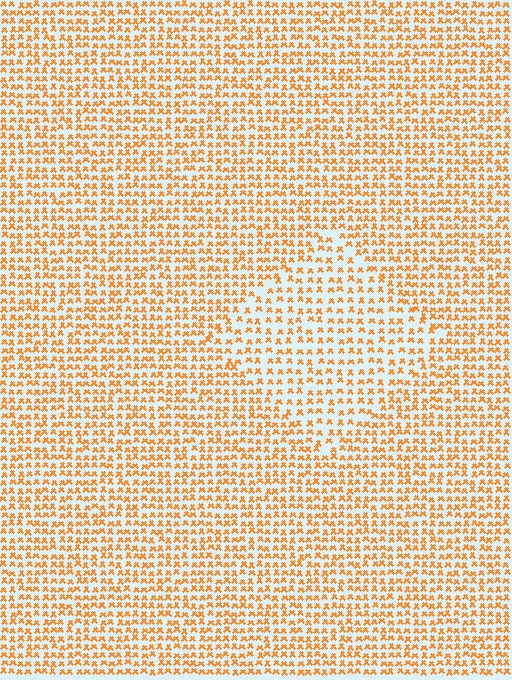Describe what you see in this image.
The image contains small orange elements arranged at two different densities. A diamond-shaped region is visible where the elements are less densely packed than the surrounding area.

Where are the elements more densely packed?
The elements are more densely packed outside the diamond boundary.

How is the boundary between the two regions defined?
The boundary is defined by a change in element density (approximately 1.5x ratio). All elements are the same color, size, and shape.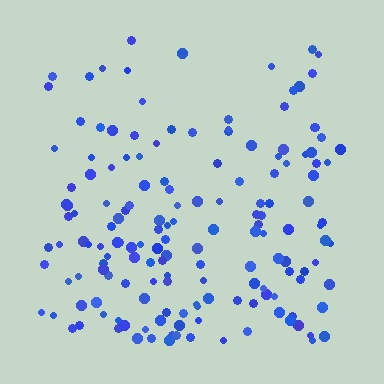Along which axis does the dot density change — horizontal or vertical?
Vertical.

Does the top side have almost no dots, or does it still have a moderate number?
Still a moderate number, just noticeably fewer than the bottom.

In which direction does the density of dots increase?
From top to bottom, with the bottom side densest.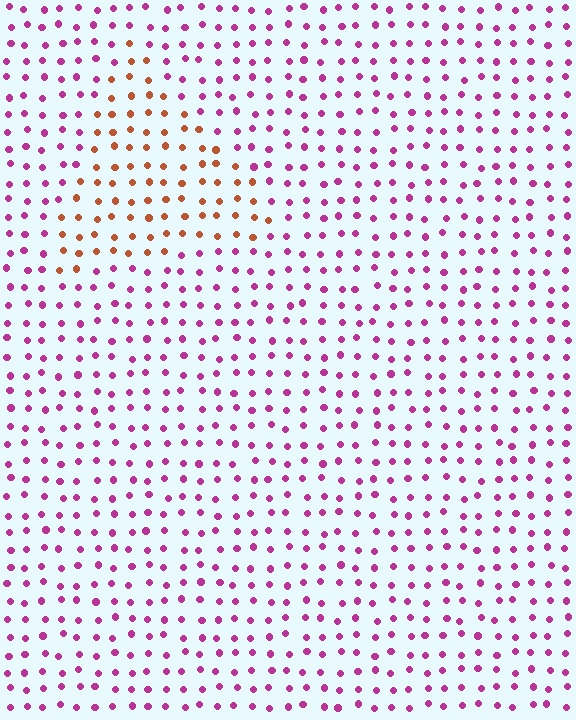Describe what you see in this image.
The image is filled with small magenta elements in a uniform arrangement. A triangle-shaped region is visible where the elements are tinted to a slightly different hue, forming a subtle color boundary.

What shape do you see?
I see a triangle.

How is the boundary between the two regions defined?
The boundary is defined purely by a slight shift in hue (about 60 degrees). Spacing, size, and orientation are identical on both sides.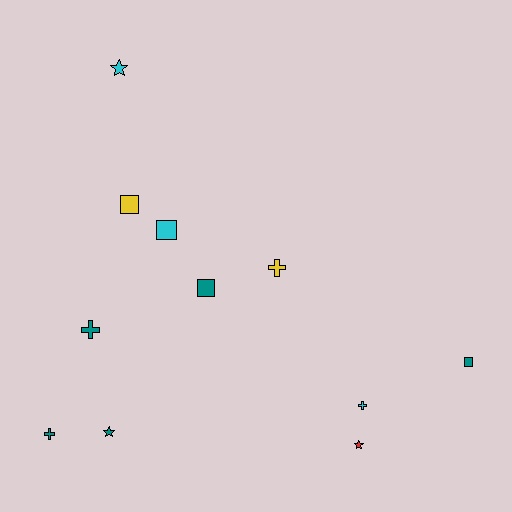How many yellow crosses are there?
There is 1 yellow cross.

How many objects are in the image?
There are 11 objects.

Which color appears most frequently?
Teal, with 5 objects.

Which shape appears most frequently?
Square, with 4 objects.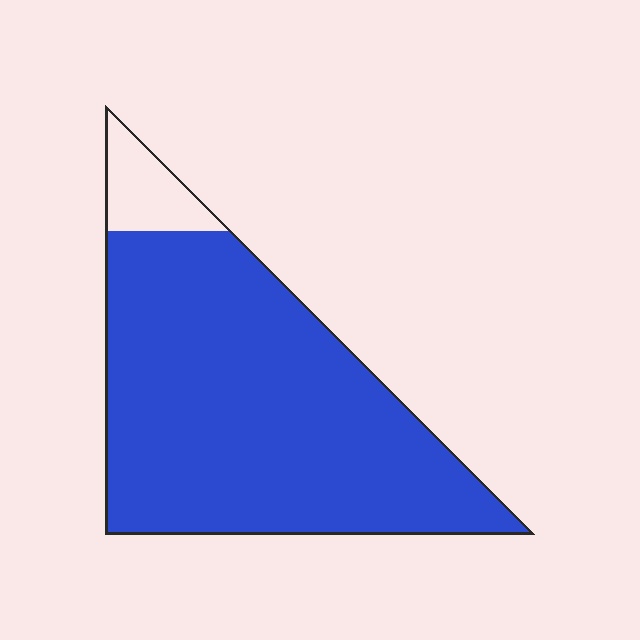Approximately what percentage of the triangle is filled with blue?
Approximately 90%.